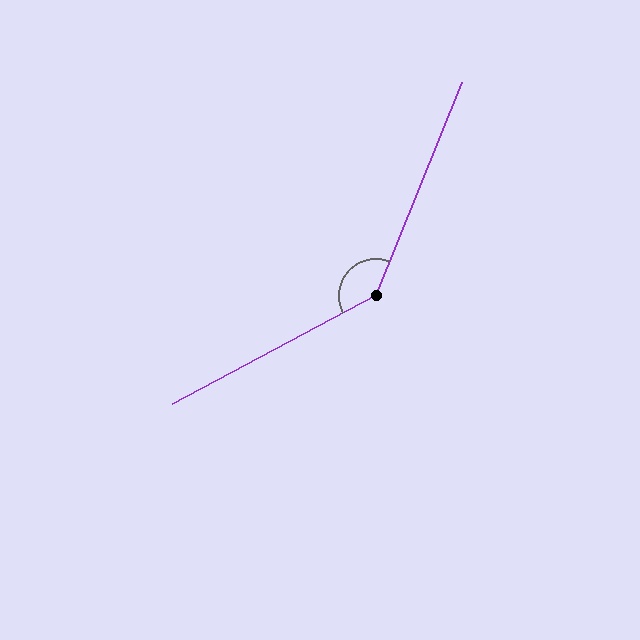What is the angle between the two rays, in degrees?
Approximately 140 degrees.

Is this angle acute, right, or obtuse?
It is obtuse.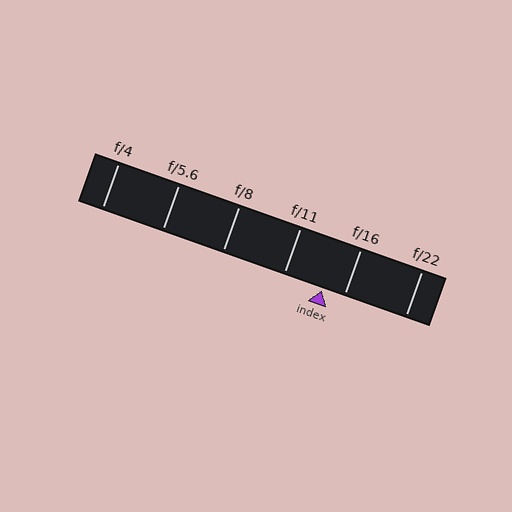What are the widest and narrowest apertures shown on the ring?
The widest aperture shown is f/4 and the narrowest is f/22.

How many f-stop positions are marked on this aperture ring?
There are 6 f-stop positions marked.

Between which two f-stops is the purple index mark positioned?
The index mark is between f/11 and f/16.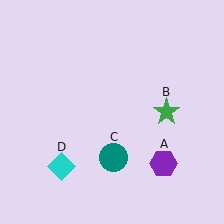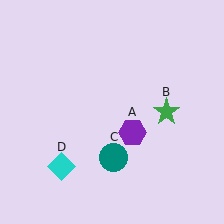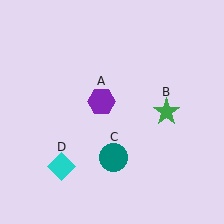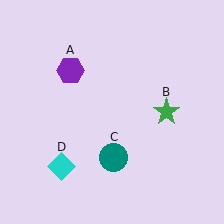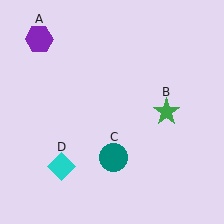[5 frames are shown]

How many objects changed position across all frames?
1 object changed position: purple hexagon (object A).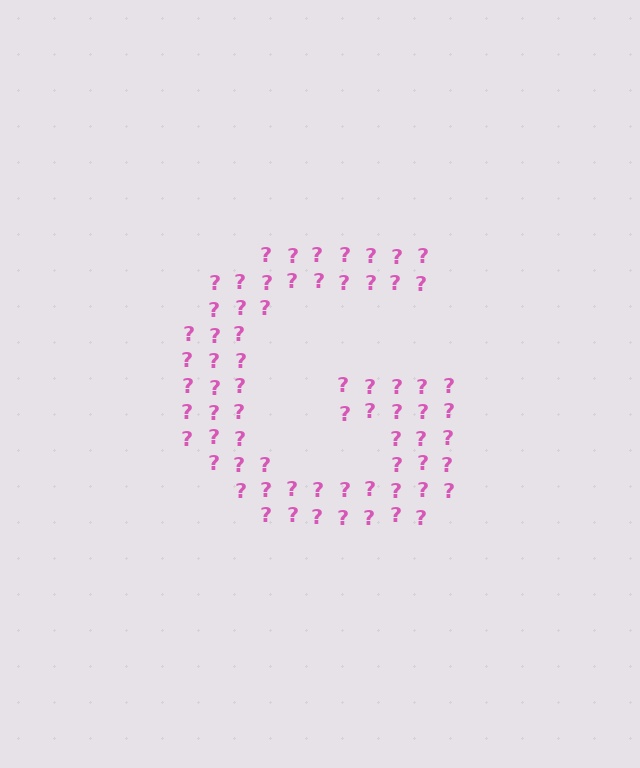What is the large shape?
The large shape is the letter G.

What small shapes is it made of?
It is made of small question marks.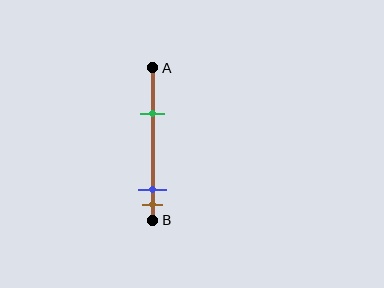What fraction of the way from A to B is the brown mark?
The brown mark is approximately 90% (0.9) of the way from A to B.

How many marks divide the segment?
There are 3 marks dividing the segment.